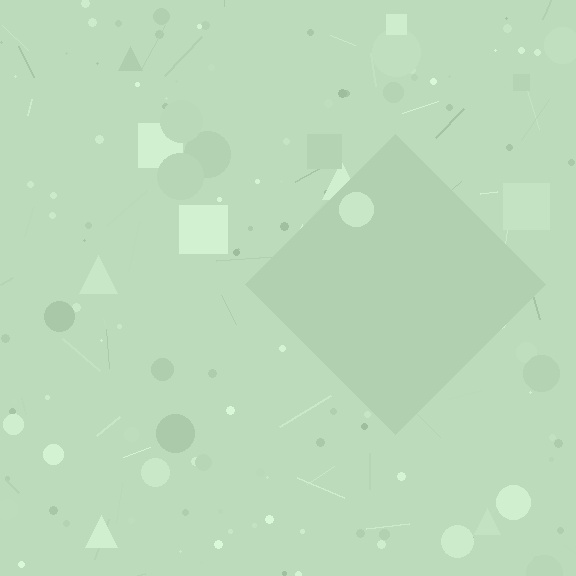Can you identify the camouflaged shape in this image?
The camouflaged shape is a diamond.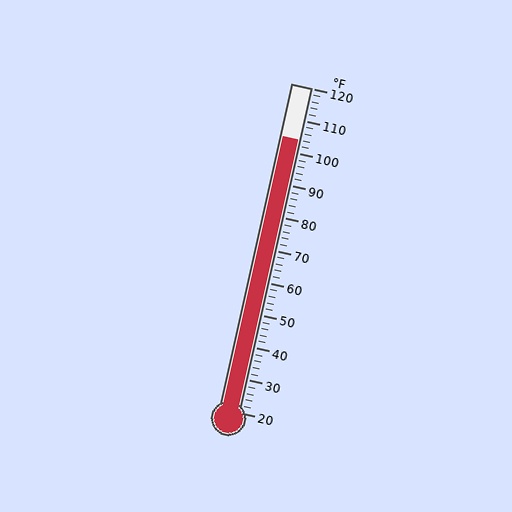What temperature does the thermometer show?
The thermometer shows approximately 104°F.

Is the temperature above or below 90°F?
The temperature is above 90°F.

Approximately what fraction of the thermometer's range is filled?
The thermometer is filled to approximately 85% of its range.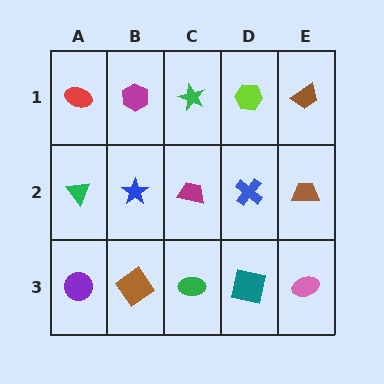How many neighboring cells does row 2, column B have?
4.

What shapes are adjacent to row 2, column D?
A lime hexagon (row 1, column D), a teal square (row 3, column D), a magenta trapezoid (row 2, column C), a brown trapezoid (row 2, column E).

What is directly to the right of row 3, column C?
A teal square.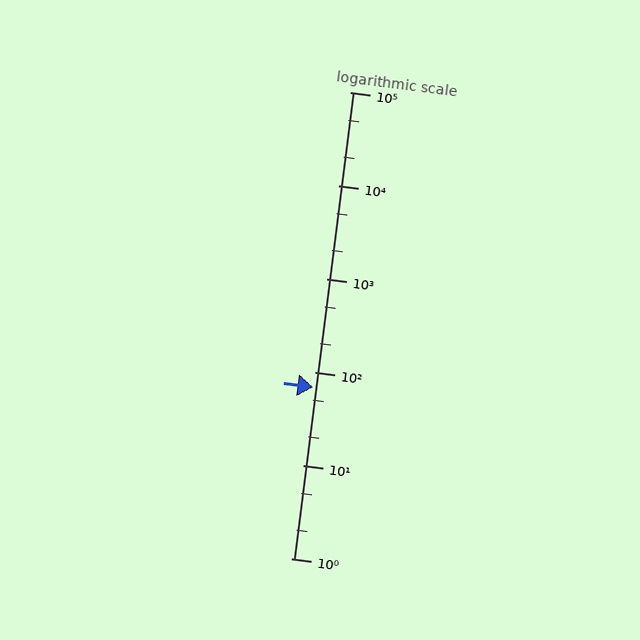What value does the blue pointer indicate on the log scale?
The pointer indicates approximately 69.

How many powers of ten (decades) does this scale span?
The scale spans 5 decades, from 1 to 100000.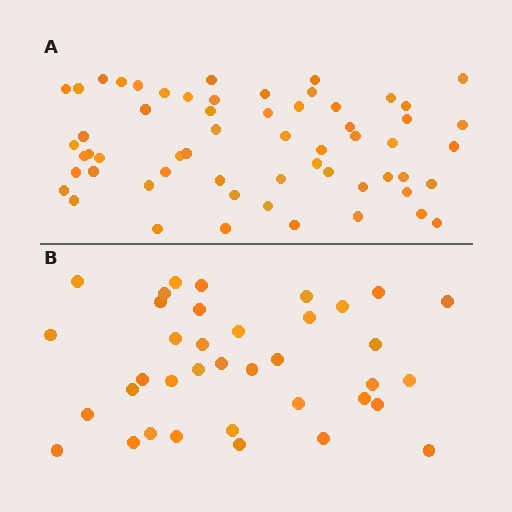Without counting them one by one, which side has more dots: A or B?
Region A (the top region) has more dots.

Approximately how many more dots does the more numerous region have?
Region A has approximately 20 more dots than region B.